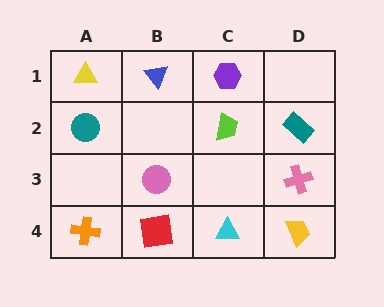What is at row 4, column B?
A red square.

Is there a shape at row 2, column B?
No, that cell is empty.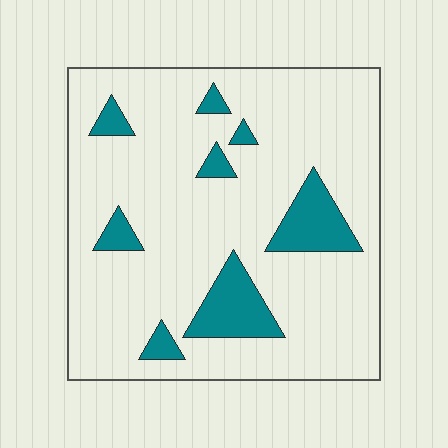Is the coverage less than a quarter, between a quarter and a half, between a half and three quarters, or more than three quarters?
Less than a quarter.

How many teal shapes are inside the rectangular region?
8.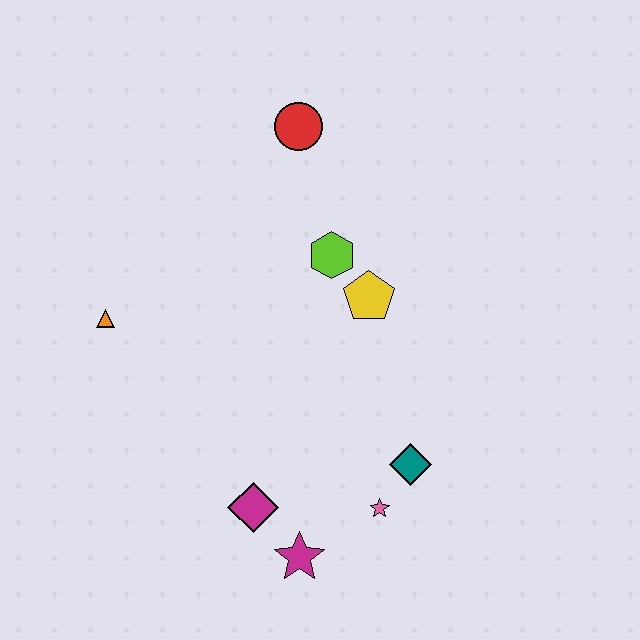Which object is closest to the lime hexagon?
The yellow pentagon is closest to the lime hexagon.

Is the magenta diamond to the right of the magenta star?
No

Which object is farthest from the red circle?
The magenta star is farthest from the red circle.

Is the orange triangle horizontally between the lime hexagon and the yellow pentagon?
No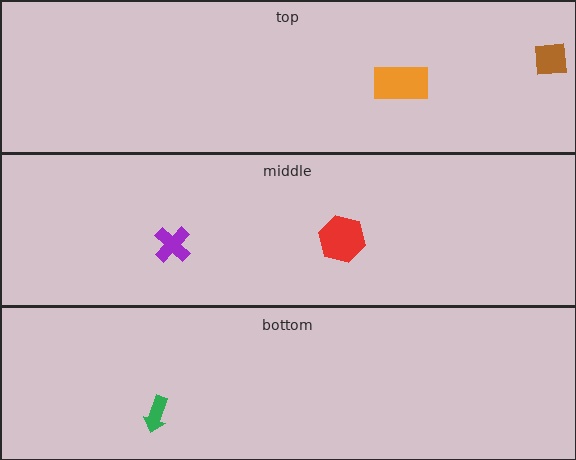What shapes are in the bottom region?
The green arrow.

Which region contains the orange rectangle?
The top region.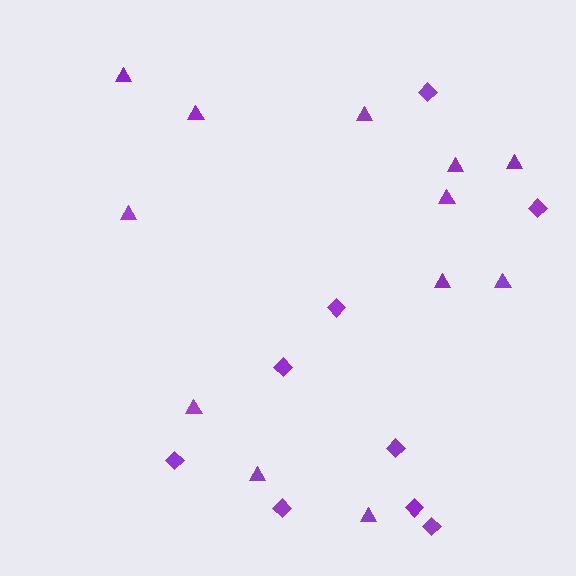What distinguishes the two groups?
There are 2 groups: one group of diamonds (9) and one group of triangles (12).